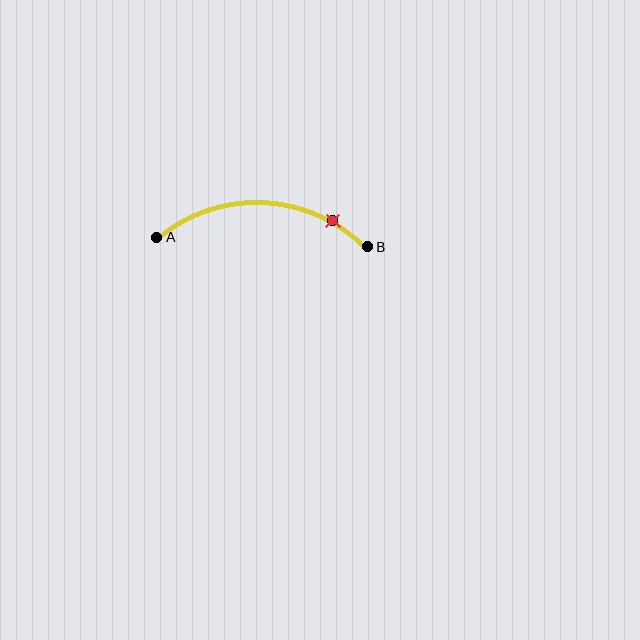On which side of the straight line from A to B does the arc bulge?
The arc bulges above the straight line connecting A and B.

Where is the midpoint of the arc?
The arc midpoint is the point on the curve farthest from the straight line joining A and B. It sits above that line.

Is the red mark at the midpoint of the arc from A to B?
No. The red mark lies on the arc but is closer to endpoint B. The arc midpoint would be at the point on the curve equidistant along the arc from both A and B.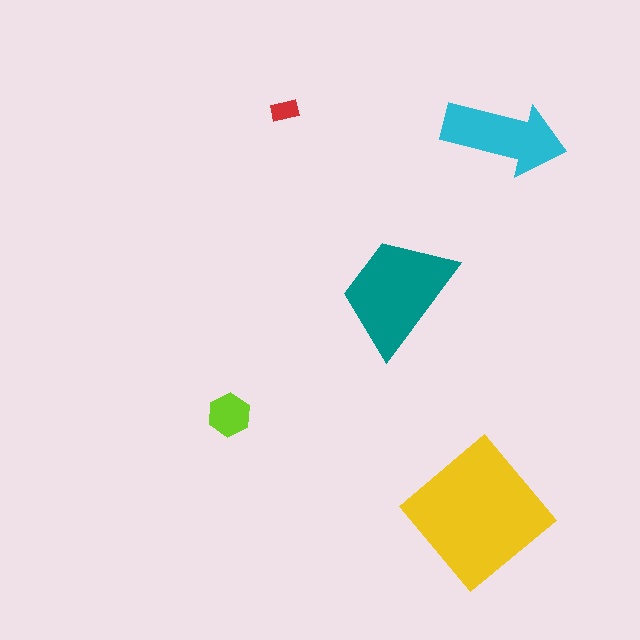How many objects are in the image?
There are 5 objects in the image.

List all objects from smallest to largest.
The red rectangle, the lime hexagon, the cyan arrow, the teal trapezoid, the yellow diamond.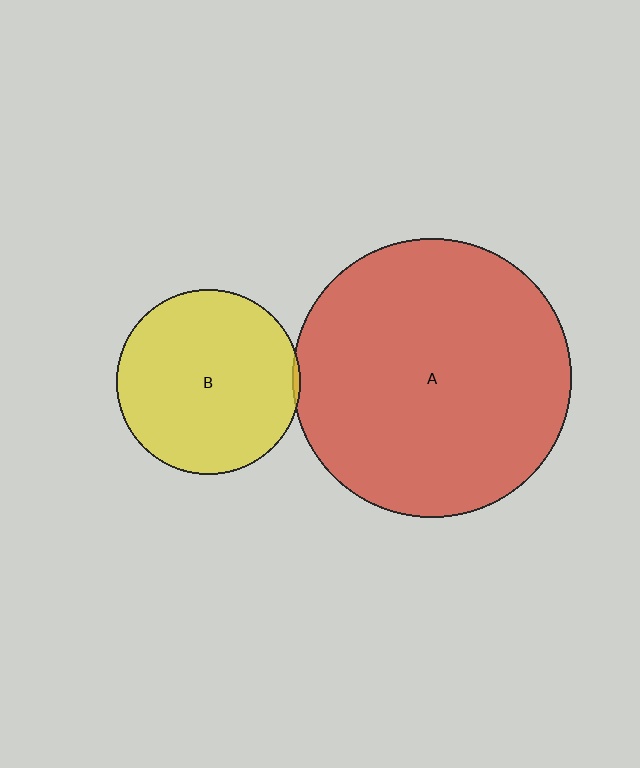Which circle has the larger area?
Circle A (red).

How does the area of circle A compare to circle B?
Approximately 2.3 times.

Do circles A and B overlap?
Yes.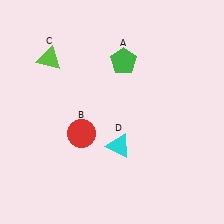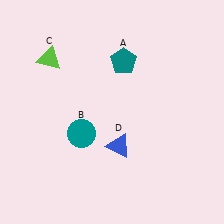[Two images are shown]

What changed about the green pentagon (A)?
In Image 1, A is green. In Image 2, it changed to teal.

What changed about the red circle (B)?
In Image 1, B is red. In Image 2, it changed to teal.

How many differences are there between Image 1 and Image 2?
There are 3 differences between the two images.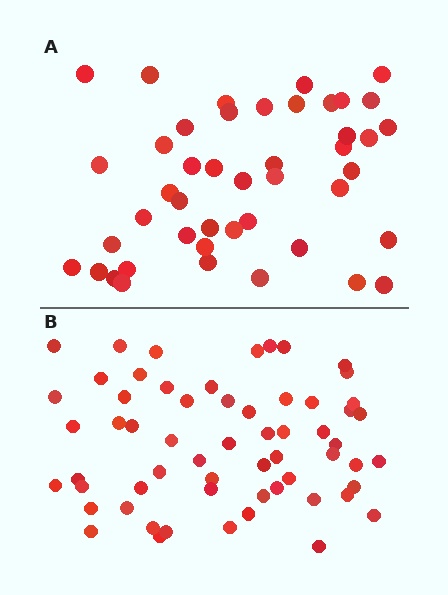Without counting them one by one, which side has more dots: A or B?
Region B (the bottom region) has more dots.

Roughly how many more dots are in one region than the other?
Region B has approximately 15 more dots than region A.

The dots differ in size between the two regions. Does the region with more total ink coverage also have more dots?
No. Region A has more total ink coverage because its dots are larger, but region B actually contains more individual dots. Total area can be misleading — the number of items is what matters here.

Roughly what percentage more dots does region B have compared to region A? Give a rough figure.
About 35% more.